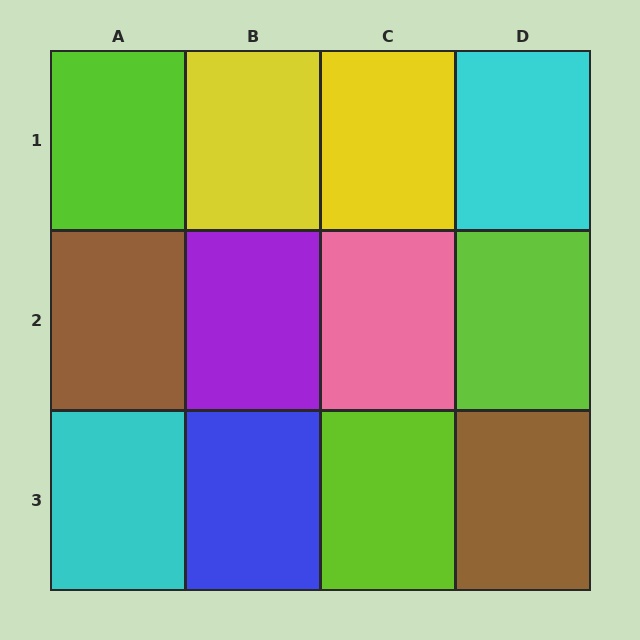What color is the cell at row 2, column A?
Brown.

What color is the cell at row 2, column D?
Lime.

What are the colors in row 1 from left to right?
Lime, yellow, yellow, cyan.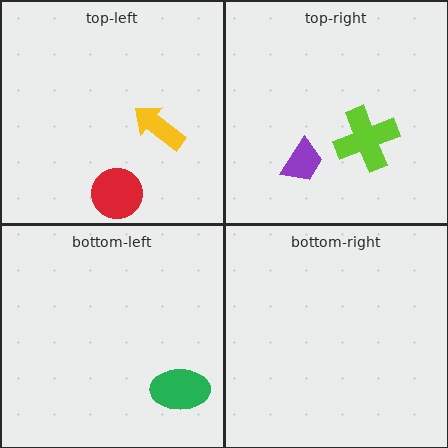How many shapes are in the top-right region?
2.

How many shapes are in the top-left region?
2.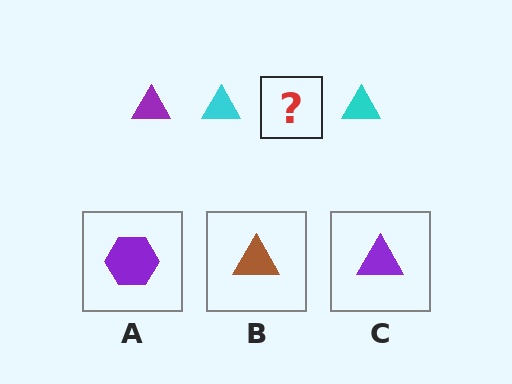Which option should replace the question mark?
Option C.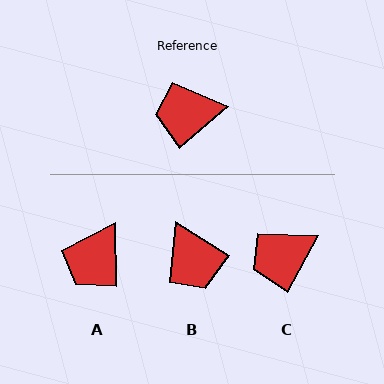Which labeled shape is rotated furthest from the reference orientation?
B, about 108 degrees away.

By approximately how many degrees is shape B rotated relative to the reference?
Approximately 108 degrees counter-clockwise.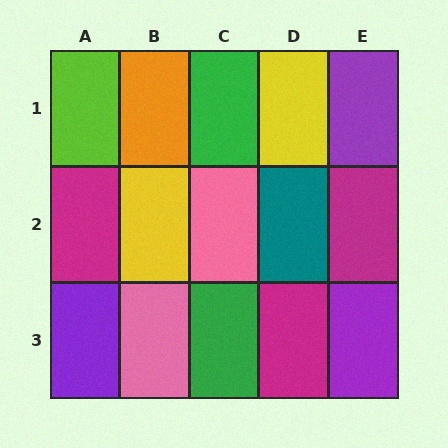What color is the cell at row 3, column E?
Purple.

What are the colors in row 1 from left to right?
Lime, orange, green, yellow, purple.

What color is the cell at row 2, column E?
Magenta.